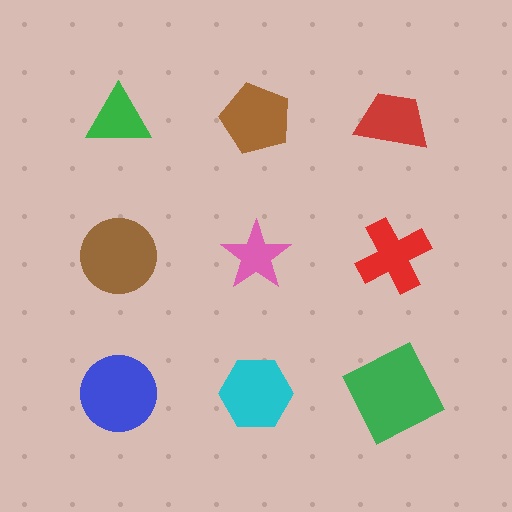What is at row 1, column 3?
A red trapezoid.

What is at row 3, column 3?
A green square.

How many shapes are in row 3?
3 shapes.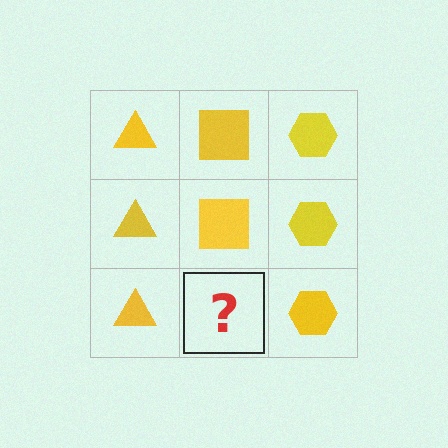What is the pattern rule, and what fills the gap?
The rule is that each column has a consistent shape. The gap should be filled with a yellow square.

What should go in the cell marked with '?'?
The missing cell should contain a yellow square.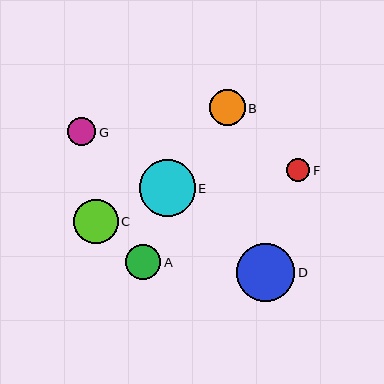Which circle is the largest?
Circle D is the largest with a size of approximately 58 pixels.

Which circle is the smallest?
Circle F is the smallest with a size of approximately 23 pixels.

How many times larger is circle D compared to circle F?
Circle D is approximately 2.5 times the size of circle F.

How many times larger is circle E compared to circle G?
Circle E is approximately 2.0 times the size of circle G.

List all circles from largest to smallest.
From largest to smallest: D, E, C, B, A, G, F.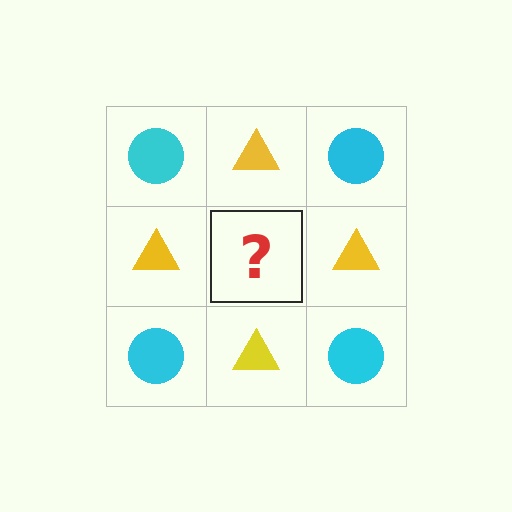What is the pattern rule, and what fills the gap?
The rule is that it alternates cyan circle and yellow triangle in a checkerboard pattern. The gap should be filled with a cyan circle.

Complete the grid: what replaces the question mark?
The question mark should be replaced with a cyan circle.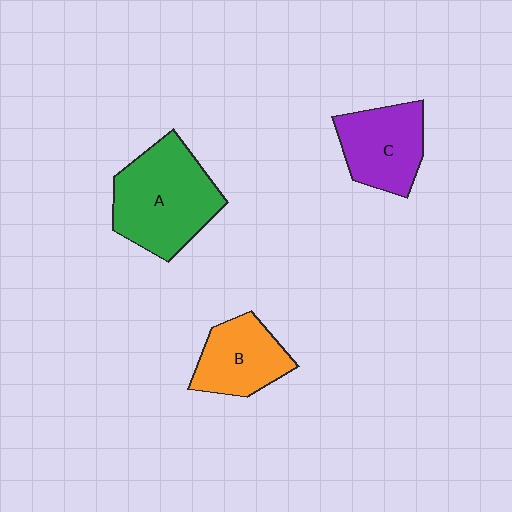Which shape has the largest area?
Shape A (green).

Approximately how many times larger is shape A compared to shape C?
Approximately 1.4 times.